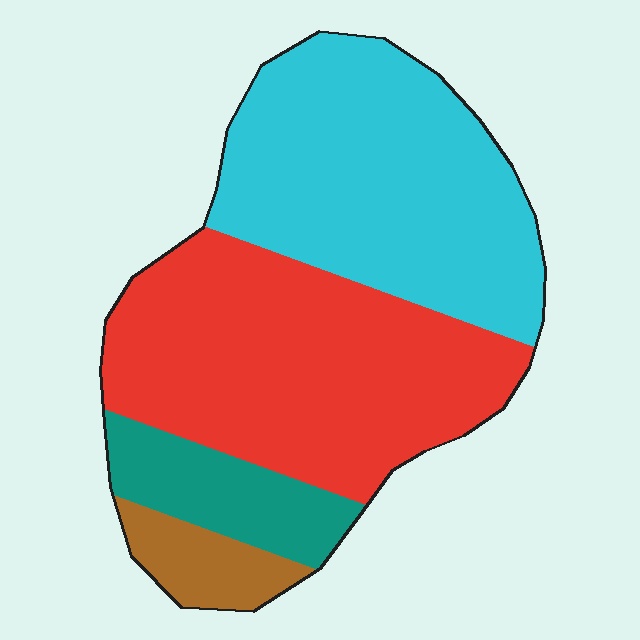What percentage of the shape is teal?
Teal takes up about one eighth (1/8) of the shape.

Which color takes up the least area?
Brown, at roughly 5%.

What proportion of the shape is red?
Red takes up about two fifths (2/5) of the shape.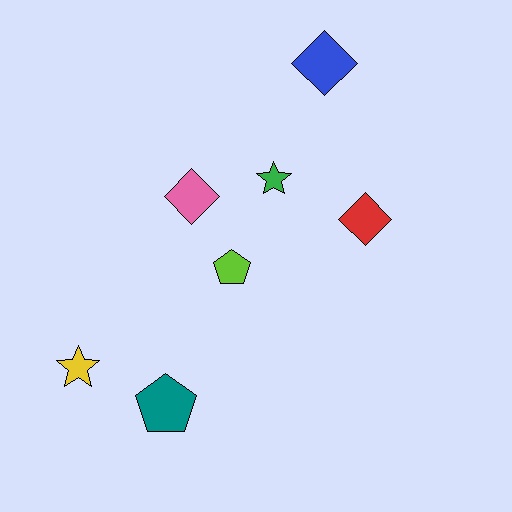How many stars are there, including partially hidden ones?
There are 2 stars.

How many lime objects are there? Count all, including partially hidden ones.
There is 1 lime object.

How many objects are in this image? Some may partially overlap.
There are 7 objects.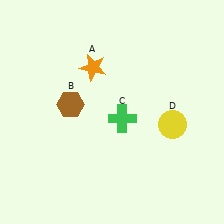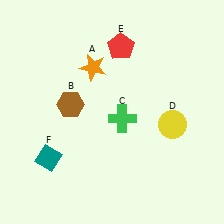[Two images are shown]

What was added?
A red pentagon (E), a teal diamond (F) were added in Image 2.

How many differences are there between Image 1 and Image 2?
There are 2 differences between the two images.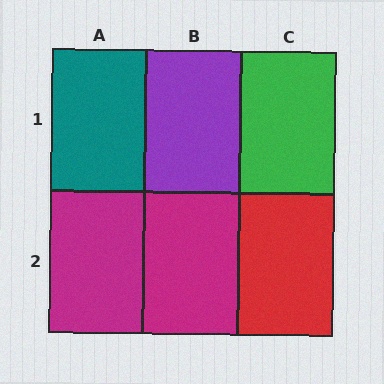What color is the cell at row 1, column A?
Teal.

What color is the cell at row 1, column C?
Green.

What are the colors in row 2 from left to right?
Magenta, magenta, red.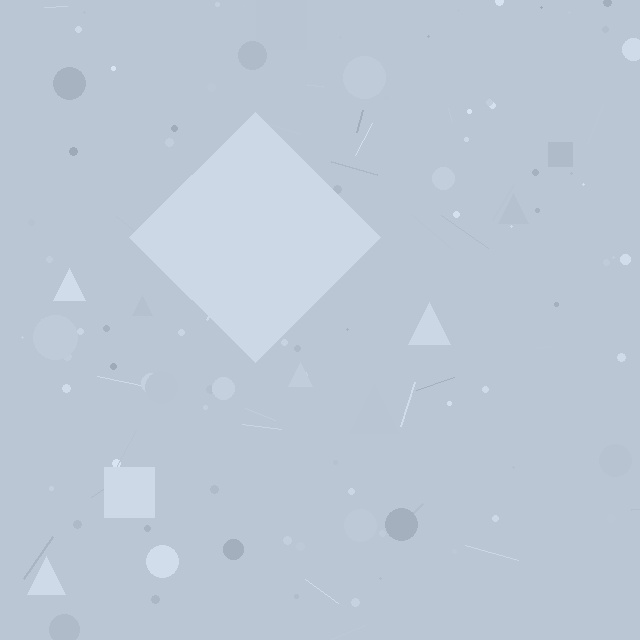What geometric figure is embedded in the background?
A diamond is embedded in the background.